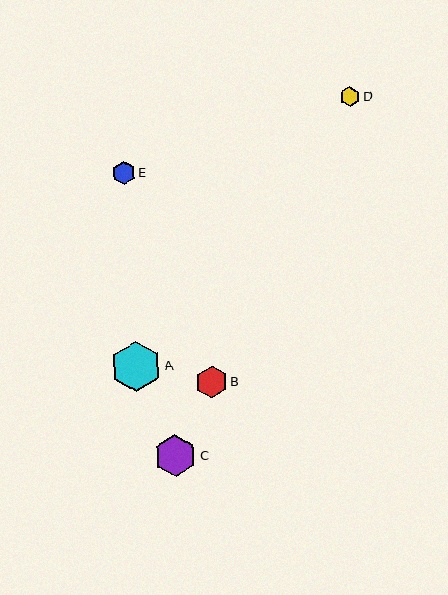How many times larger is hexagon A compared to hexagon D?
Hexagon A is approximately 2.5 times the size of hexagon D.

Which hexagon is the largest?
Hexagon A is the largest with a size of approximately 51 pixels.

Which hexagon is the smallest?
Hexagon D is the smallest with a size of approximately 20 pixels.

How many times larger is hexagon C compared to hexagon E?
Hexagon C is approximately 1.8 times the size of hexagon E.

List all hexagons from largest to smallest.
From largest to smallest: A, C, B, E, D.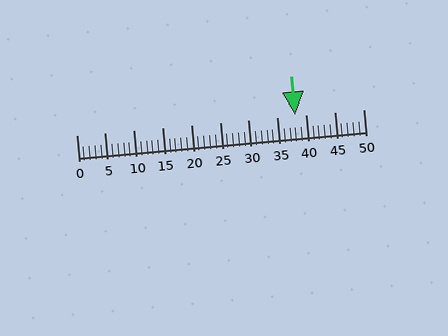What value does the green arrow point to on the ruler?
The green arrow points to approximately 38.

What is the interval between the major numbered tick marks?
The major tick marks are spaced 5 units apart.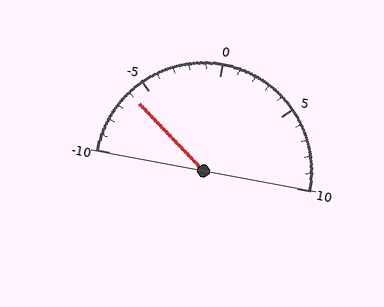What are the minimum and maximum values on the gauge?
The gauge ranges from -10 to 10.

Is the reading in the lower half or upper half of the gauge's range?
The reading is in the lower half of the range (-10 to 10).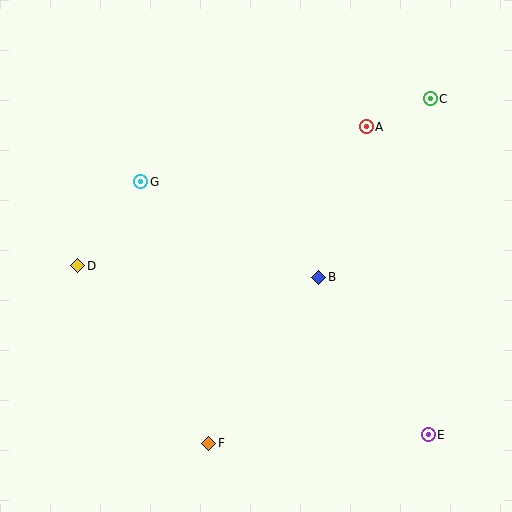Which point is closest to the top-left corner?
Point G is closest to the top-left corner.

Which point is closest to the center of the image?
Point B at (319, 277) is closest to the center.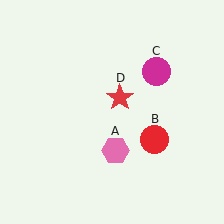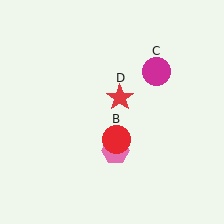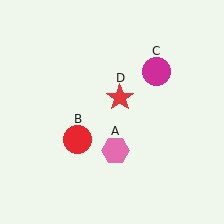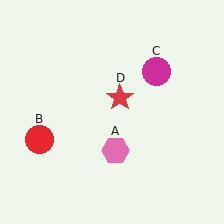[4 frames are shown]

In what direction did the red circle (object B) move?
The red circle (object B) moved left.